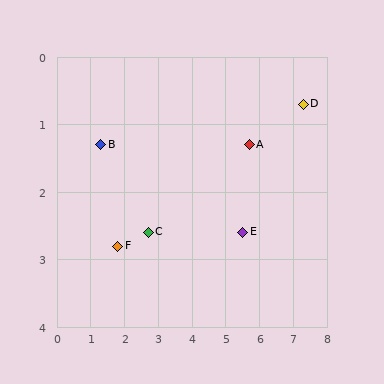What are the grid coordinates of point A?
Point A is at approximately (5.7, 1.3).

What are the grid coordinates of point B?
Point B is at approximately (1.3, 1.3).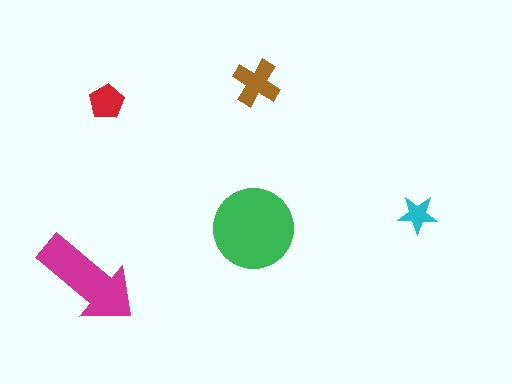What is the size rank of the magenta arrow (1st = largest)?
2nd.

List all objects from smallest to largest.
The cyan star, the red pentagon, the brown cross, the magenta arrow, the green circle.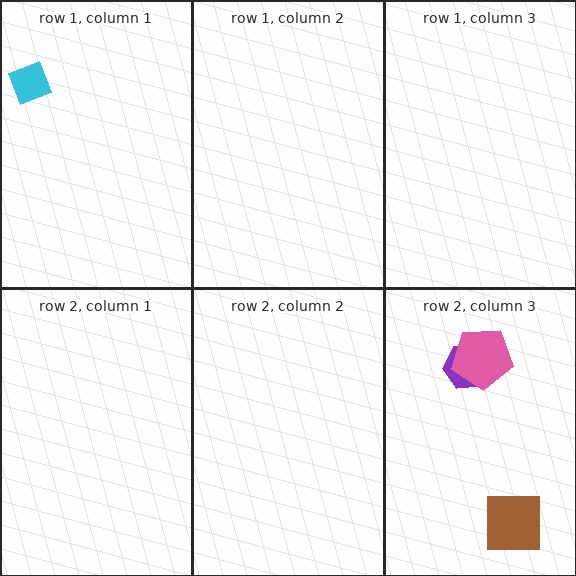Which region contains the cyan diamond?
The row 1, column 1 region.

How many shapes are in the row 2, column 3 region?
3.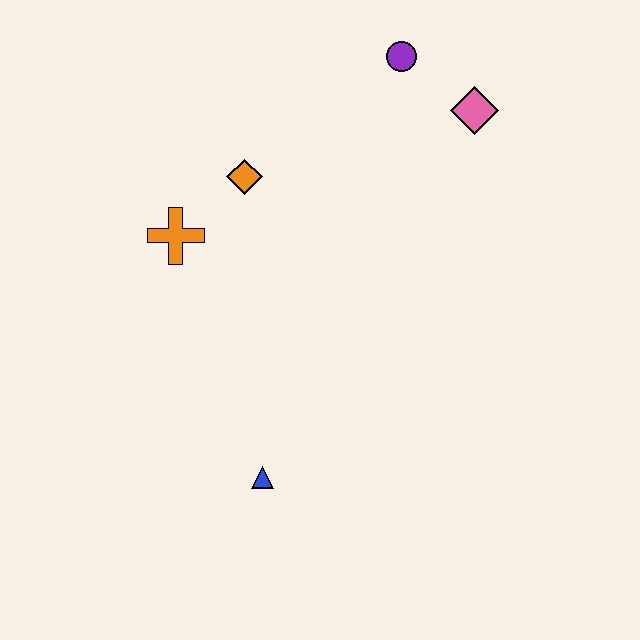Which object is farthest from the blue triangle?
The purple circle is farthest from the blue triangle.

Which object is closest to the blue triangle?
The orange cross is closest to the blue triangle.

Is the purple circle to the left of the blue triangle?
No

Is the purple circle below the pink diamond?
No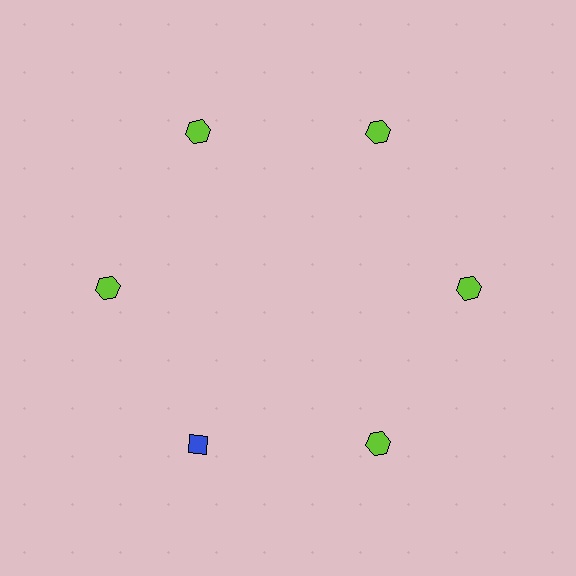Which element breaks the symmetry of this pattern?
The blue diamond at roughly the 7 o'clock position breaks the symmetry. All other shapes are lime hexagons.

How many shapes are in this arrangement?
There are 6 shapes arranged in a ring pattern.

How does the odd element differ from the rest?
It differs in both color (blue instead of lime) and shape (diamond instead of hexagon).